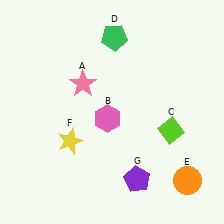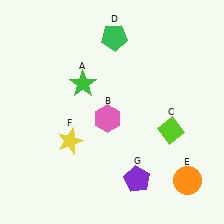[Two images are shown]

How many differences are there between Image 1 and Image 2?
There is 1 difference between the two images.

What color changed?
The star (A) changed from pink in Image 1 to green in Image 2.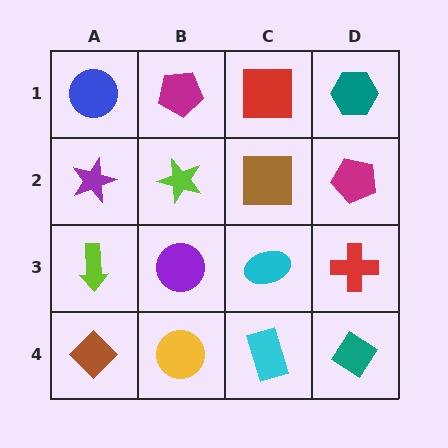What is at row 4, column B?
A yellow circle.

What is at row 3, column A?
A lime arrow.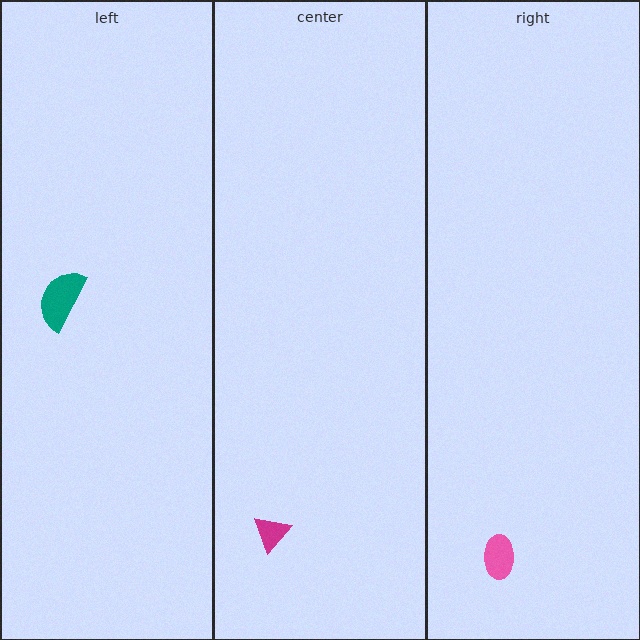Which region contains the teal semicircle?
The left region.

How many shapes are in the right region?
1.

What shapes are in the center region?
The magenta triangle.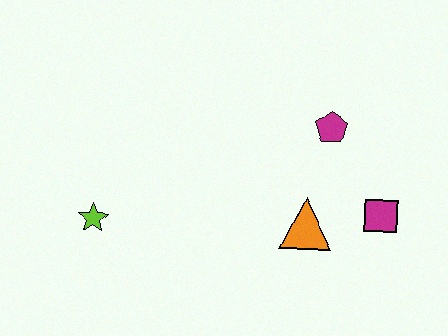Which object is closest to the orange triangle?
The magenta square is closest to the orange triangle.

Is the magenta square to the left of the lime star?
No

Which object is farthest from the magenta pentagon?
The lime star is farthest from the magenta pentagon.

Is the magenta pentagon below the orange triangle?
No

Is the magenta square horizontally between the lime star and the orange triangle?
No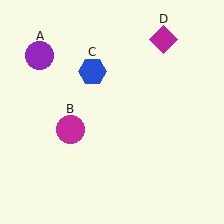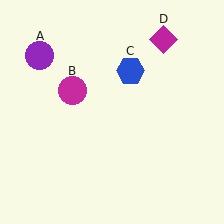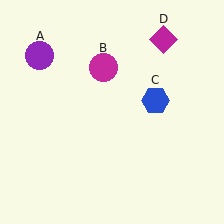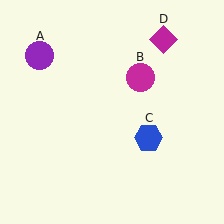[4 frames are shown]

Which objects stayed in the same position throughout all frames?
Purple circle (object A) and magenta diamond (object D) remained stationary.